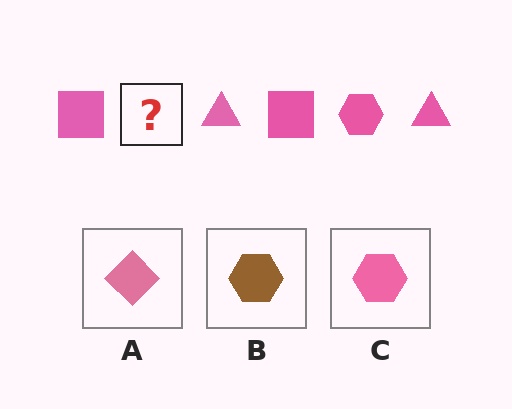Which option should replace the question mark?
Option C.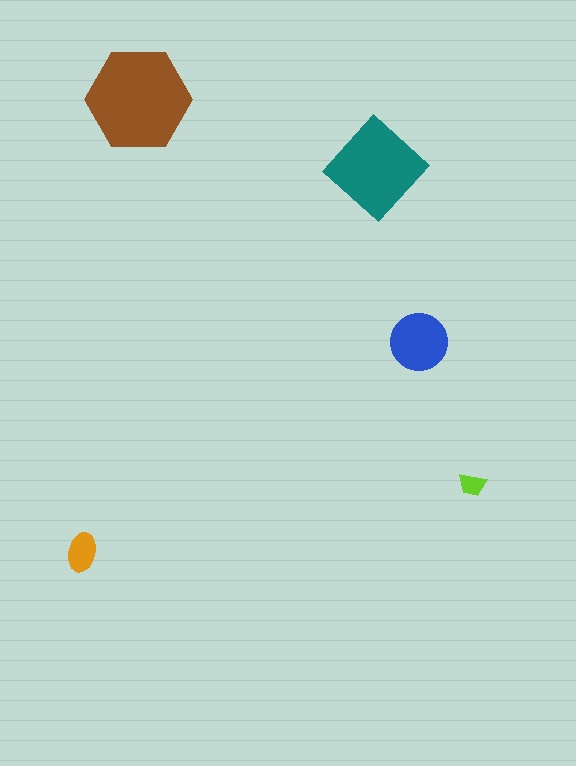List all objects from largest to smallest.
The brown hexagon, the teal diamond, the blue circle, the orange ellipse, the lime trapezoid.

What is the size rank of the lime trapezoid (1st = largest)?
5th.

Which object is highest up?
The brown hexagon is topmost.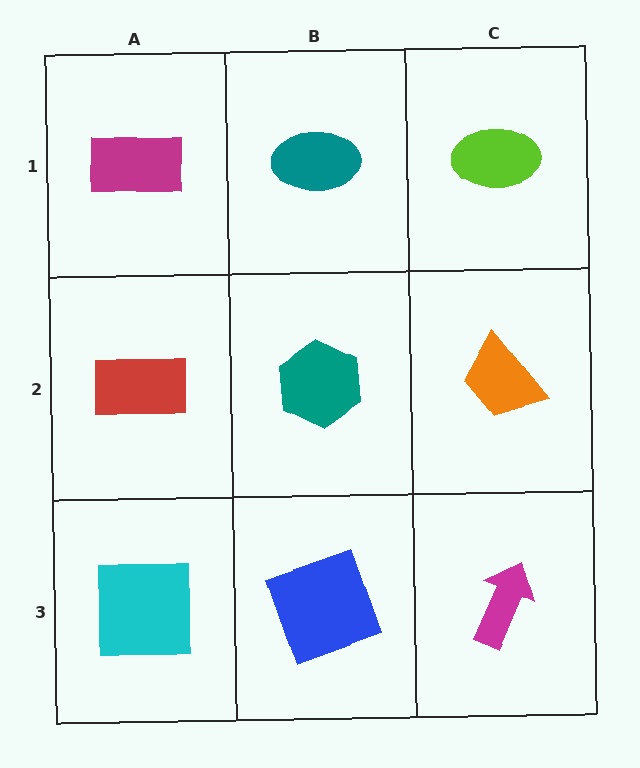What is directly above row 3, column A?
A red rectangle.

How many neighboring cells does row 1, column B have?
3.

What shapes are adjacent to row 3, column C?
An orange trapezoid (row 2, column C), a blue square (row 3, column B).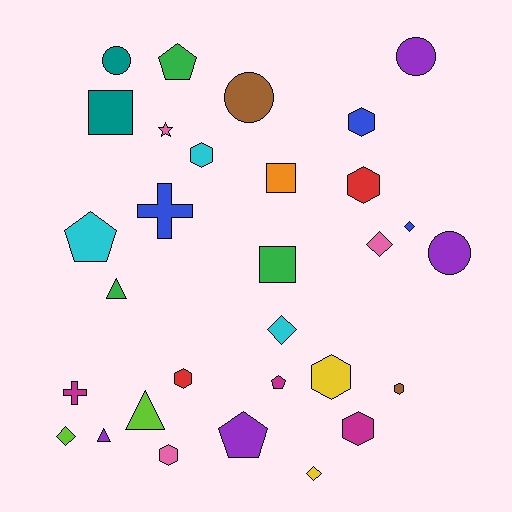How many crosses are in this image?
There are 2 crosses.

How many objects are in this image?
There are 30 objects.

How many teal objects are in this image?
There are 2 teal objects.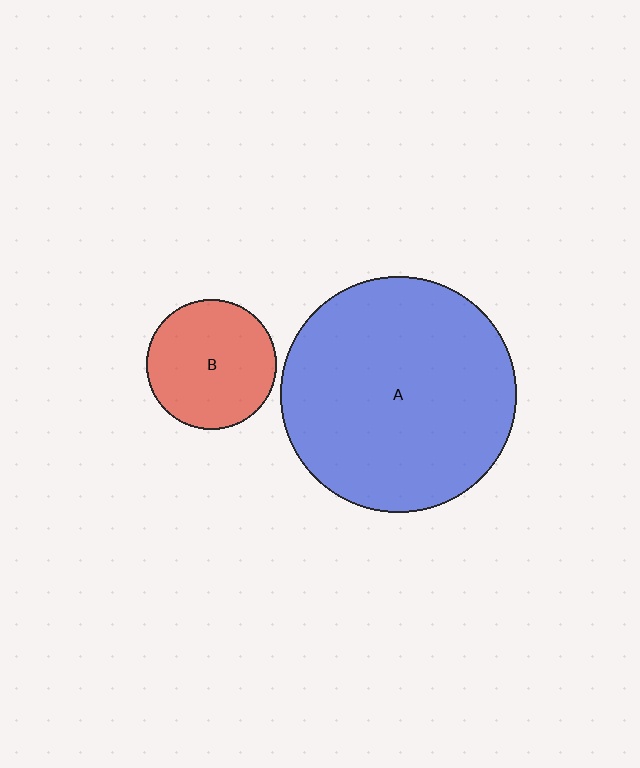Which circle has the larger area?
Circle A (blue).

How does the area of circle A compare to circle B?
Approximately 3.3 times.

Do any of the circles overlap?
No, none of the circles overlap.